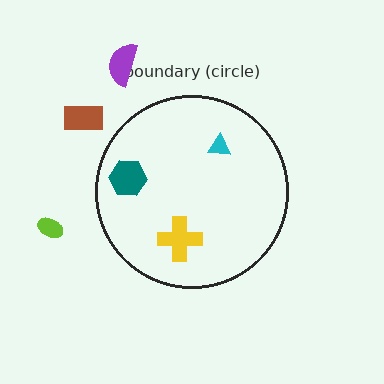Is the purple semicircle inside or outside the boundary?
Outside.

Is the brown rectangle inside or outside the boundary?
Outside.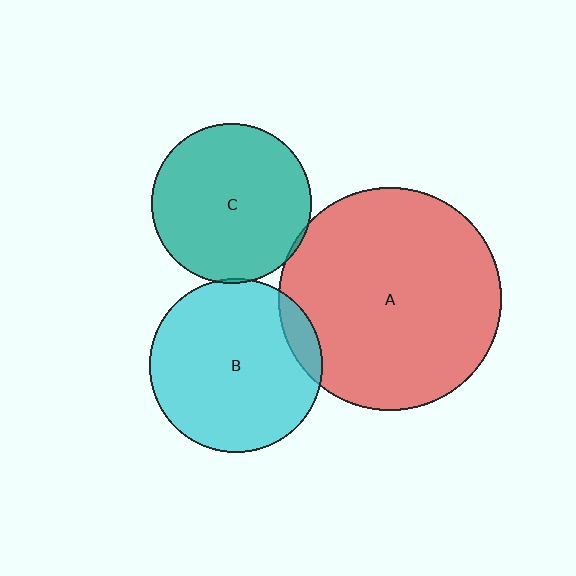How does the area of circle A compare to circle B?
Approximately 1.7 times.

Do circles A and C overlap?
Yes.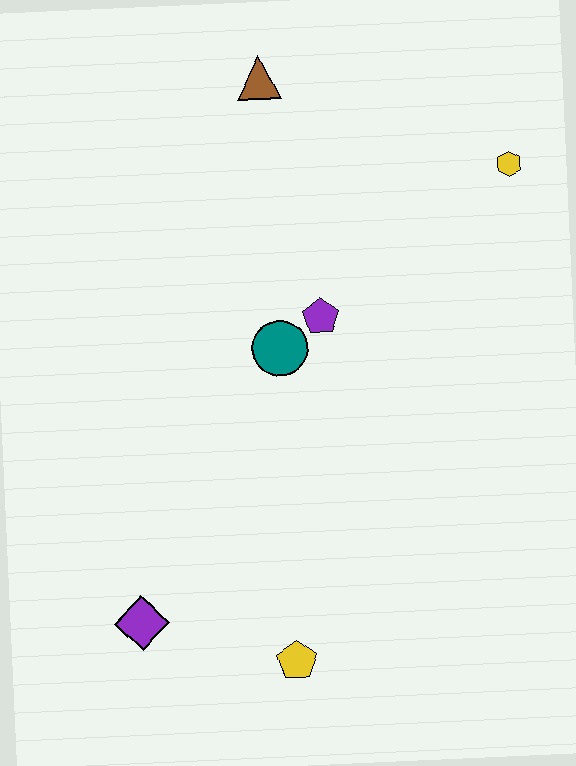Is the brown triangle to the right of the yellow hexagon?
No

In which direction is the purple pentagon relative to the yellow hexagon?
The purple pentagon is to the left of the yellow hexagon.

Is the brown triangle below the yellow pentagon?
No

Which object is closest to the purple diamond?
The yellow pentagon is closest to the purple diamond.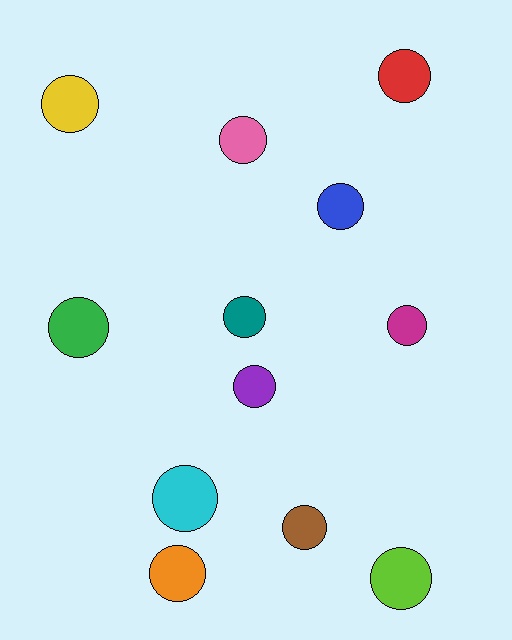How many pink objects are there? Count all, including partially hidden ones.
There is 1 pink object.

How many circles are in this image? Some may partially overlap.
There are 12 circles.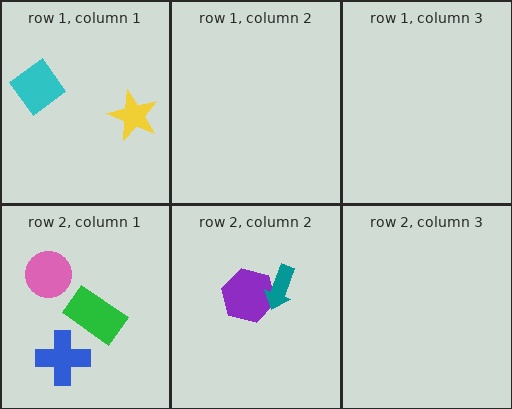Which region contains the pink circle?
The row 2, column 1 region.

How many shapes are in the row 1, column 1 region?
2.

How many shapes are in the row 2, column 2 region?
2.